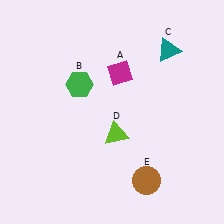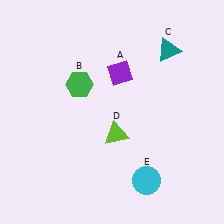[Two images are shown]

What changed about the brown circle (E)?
In Image 1, E is brown. In Image 2, it changed to cyan.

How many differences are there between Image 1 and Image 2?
There are 2 differences between the two images.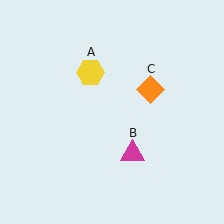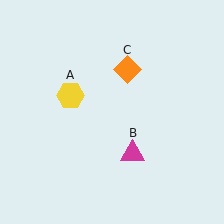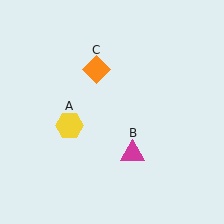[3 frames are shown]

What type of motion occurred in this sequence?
The yellow hexagon (object A), orange diamond (object C) rotated counterclockwise around the center of the scene.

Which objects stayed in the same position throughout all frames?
Magenta triangle (object B) remained stationary.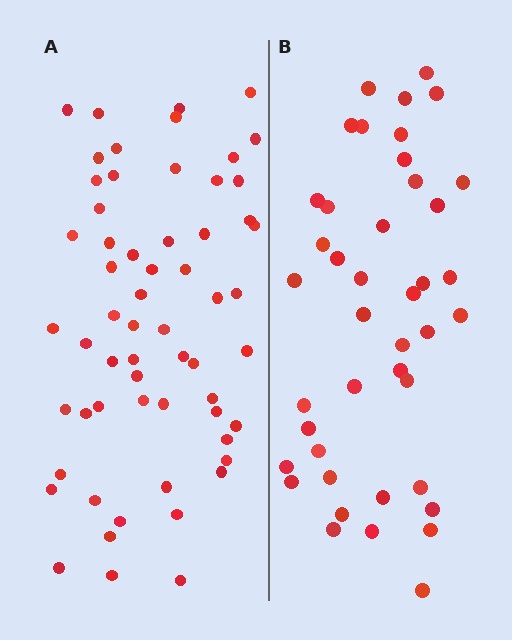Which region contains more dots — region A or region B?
Region A (the left region) has more dots.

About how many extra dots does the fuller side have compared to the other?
Region A has approximately 20 more dots than region B.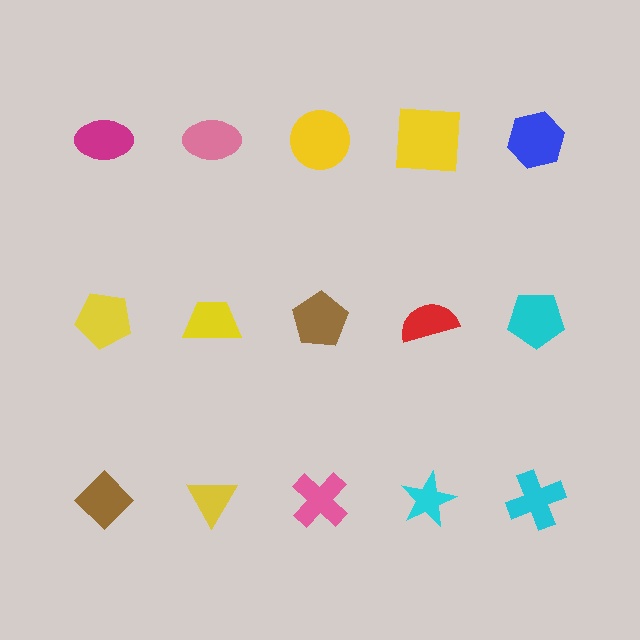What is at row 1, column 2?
A pink ellipse.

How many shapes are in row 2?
5 shapes.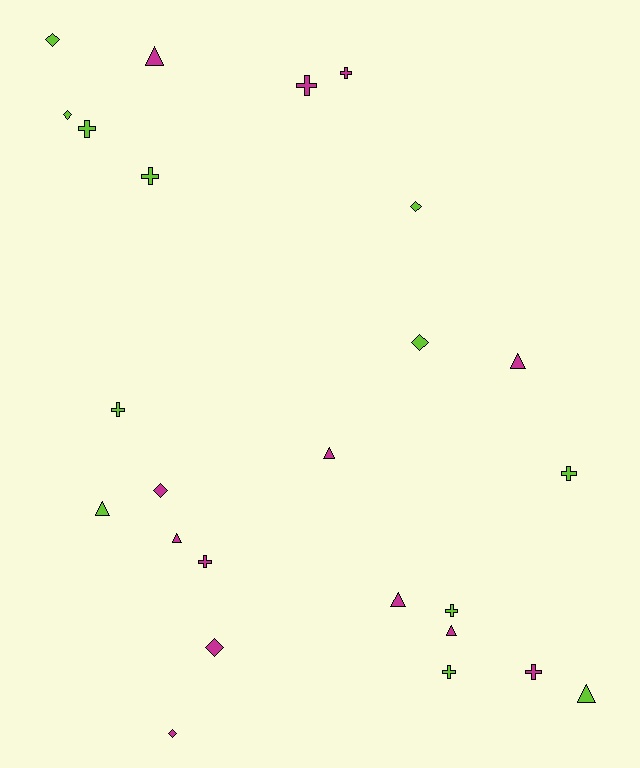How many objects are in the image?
There are 25 objects.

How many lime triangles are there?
There are 2 lime triangles.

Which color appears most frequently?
Magenta, with 13 objects.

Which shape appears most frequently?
Cross, with 10 objects.